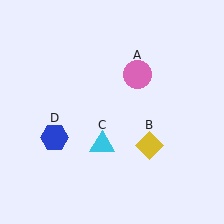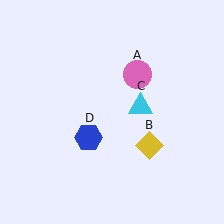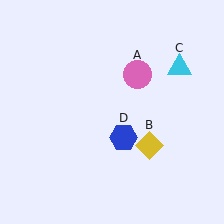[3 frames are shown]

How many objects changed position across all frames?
2 objects changed position: cyan triangle (object C), blue hexagon (object D).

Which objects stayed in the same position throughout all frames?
Pink circle (object A) and yellow diamond (object B) remained stationary.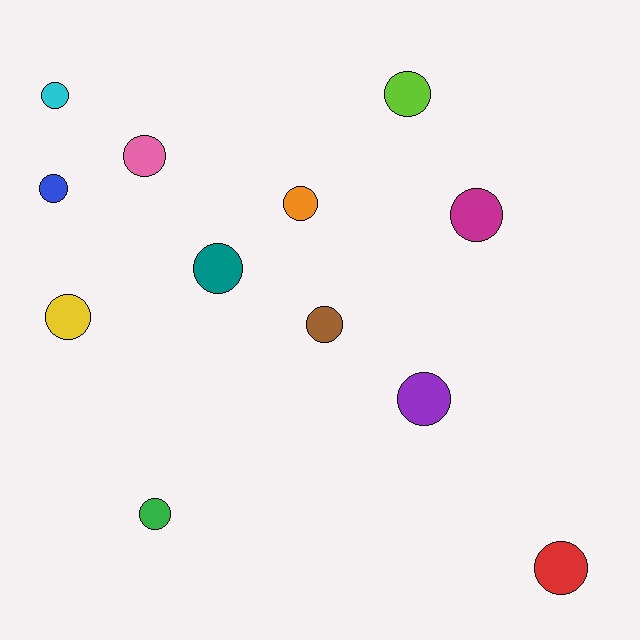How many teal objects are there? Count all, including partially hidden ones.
There is 1 teal object.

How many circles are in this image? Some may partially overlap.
There are 12 circles.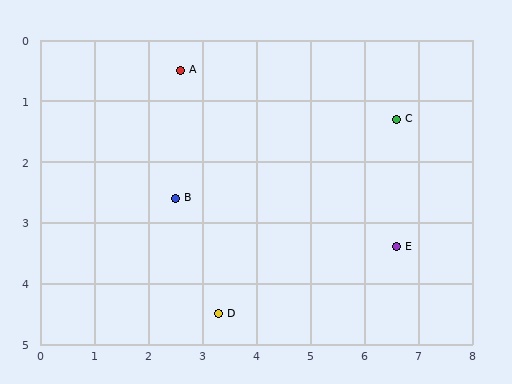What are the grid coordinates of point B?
Point B is at approximately (2.5, 2.6).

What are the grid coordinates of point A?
Point A is at approximately (2.6, 0.5).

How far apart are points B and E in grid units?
Points B and E are about 4.2 grid units apart.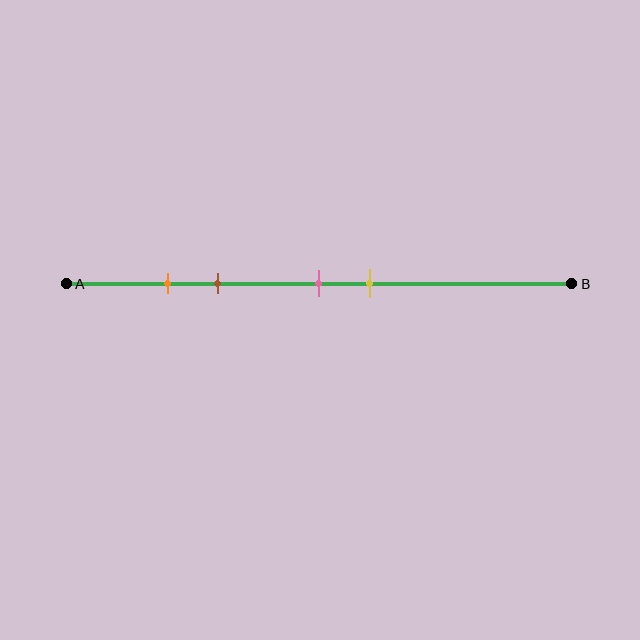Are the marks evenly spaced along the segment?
No, the marks are not evenly spaced.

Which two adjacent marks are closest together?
The orange and brown marks are the closest adjacent pair.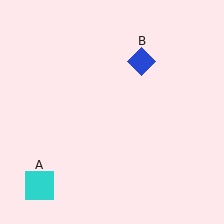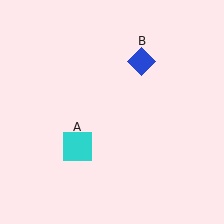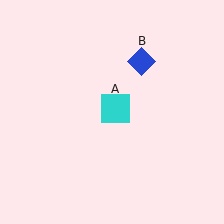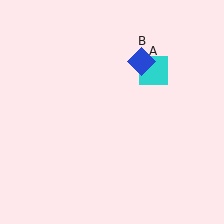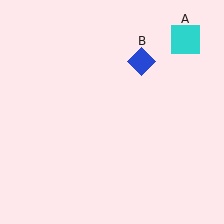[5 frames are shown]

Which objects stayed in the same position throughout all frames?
Blue diamond (object B) remained stationary.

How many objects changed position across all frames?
1 object changed position: cyan square (object A).